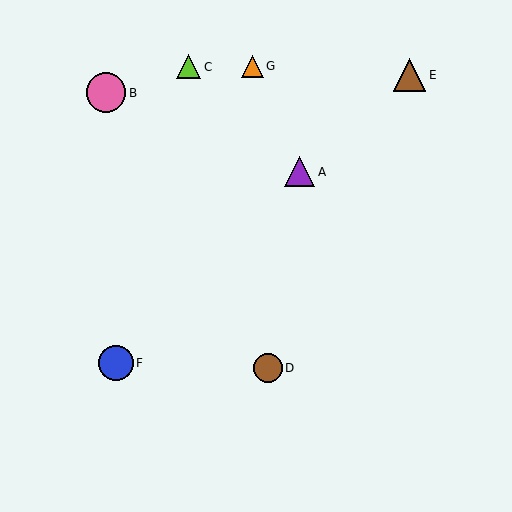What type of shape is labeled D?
Shape D is a brown circle.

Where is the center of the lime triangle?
The center of the lime triangle is at (189, 67).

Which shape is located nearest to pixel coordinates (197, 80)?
The lime triangle (labeled C) at (189, 67) is nearest to that location.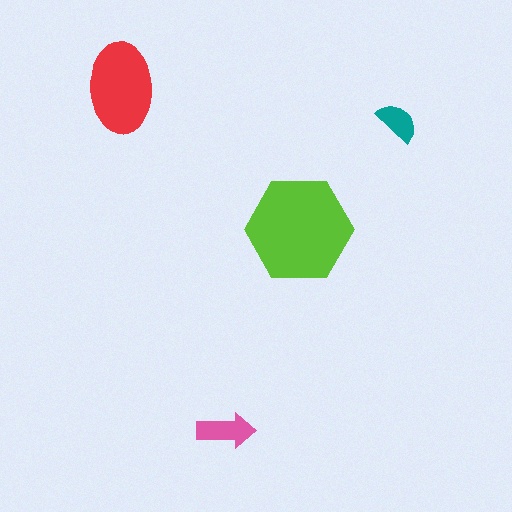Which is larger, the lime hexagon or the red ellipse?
The lime hexagon.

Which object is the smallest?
The teal semicircle.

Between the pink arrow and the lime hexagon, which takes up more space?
The lime hexagon.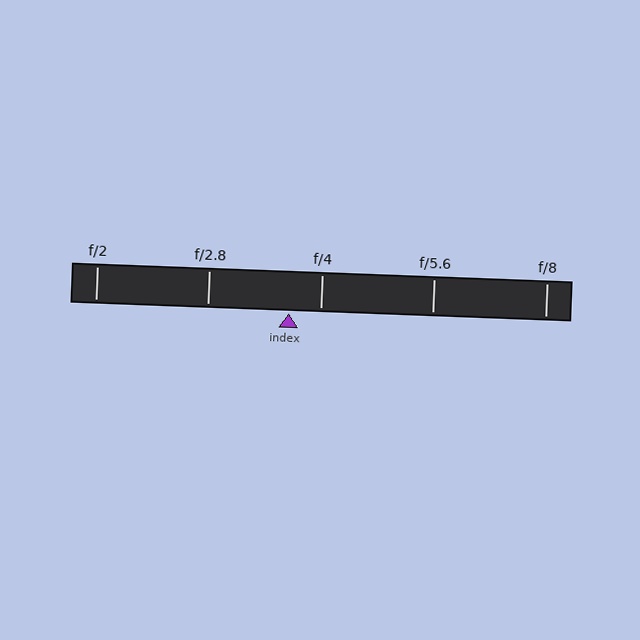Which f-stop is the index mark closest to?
The index mark is closest to f/4.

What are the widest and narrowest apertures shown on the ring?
The widest aperture shown is f/2 and the narrowest is f/8.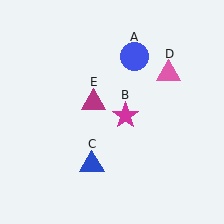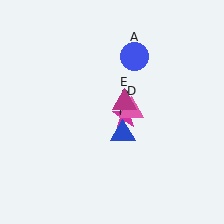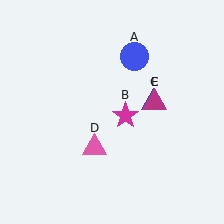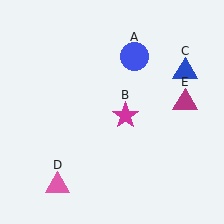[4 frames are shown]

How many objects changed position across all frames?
3 objects changed position: blue triangle (object C), pink triangle (object D), magenta triangle (object E).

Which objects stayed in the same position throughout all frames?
Blue circle (object A) and magenta star (object B) remained stationary.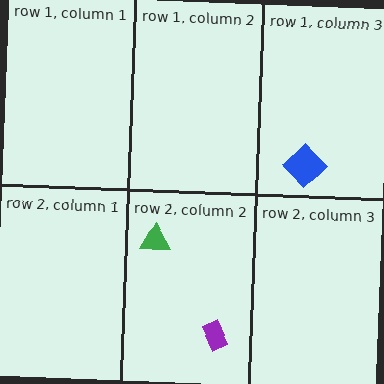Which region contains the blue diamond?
The row 1, column 3 region.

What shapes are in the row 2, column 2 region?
The green triangle, the purple rectangle.